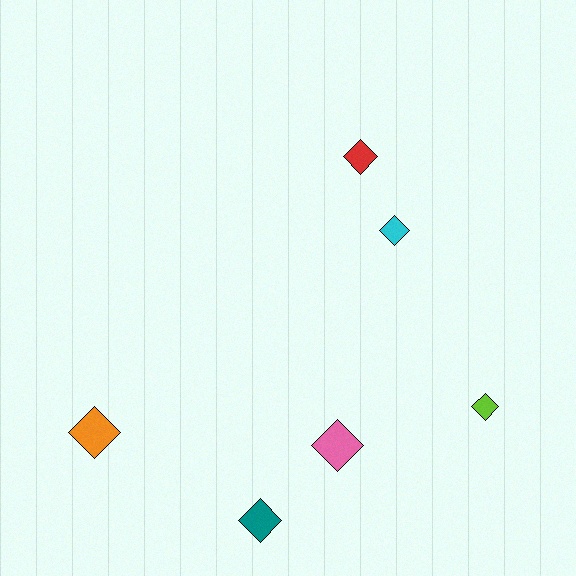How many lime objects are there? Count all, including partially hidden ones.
There is 1 lime object.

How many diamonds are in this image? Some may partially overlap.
There are 6 diamonds.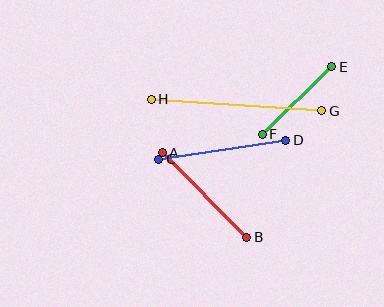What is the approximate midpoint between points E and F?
The midpoint is at approximately (297, 100) pixels.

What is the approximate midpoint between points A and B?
The midpoint is at approximately (204, 195) pixels.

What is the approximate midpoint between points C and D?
The midpoint is at approximately (222, 150) pixels.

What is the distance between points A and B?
The distance is approximately 119 pixels.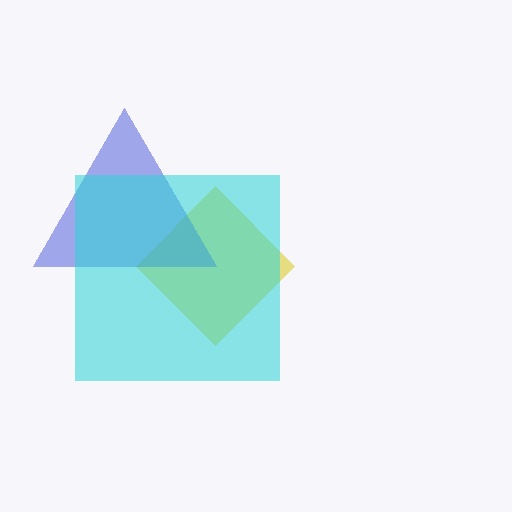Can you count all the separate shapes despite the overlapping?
Yes, there are 3 separate shapes.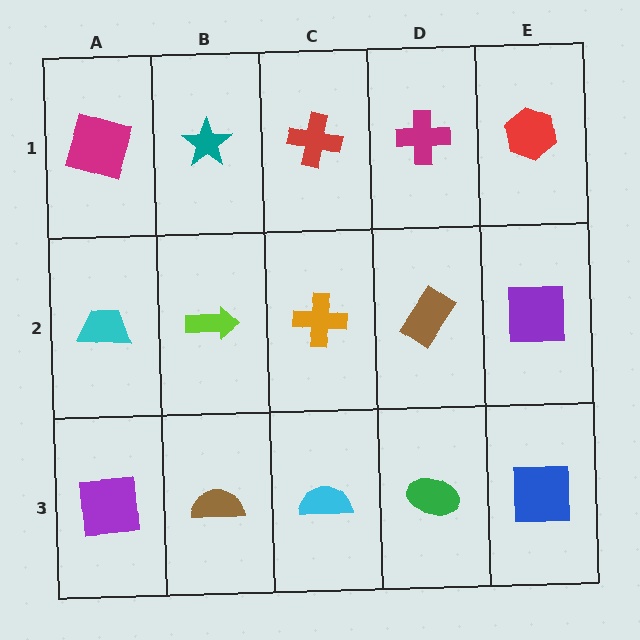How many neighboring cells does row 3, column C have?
3.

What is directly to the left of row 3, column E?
A green ellipse.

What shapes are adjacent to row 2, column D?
A magenta cross (row 1, column D), a green ellipse (row 3, column D), an orange cross (row 2, column C), a purple square (row 2, column E).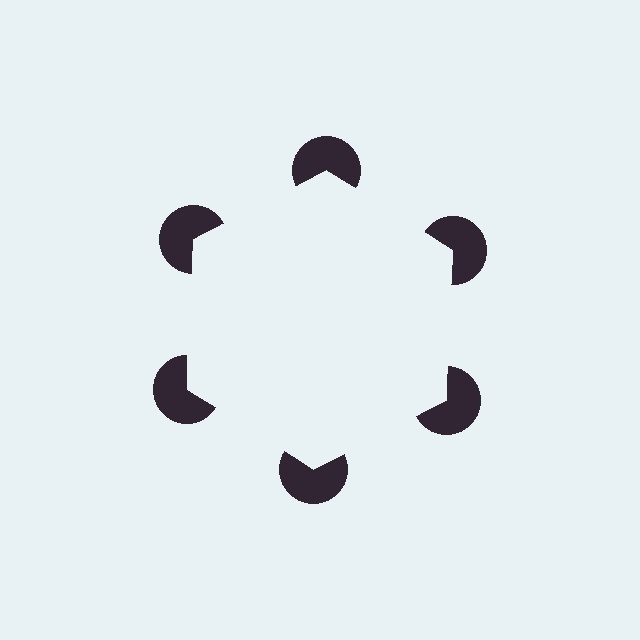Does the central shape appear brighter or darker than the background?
It typically appears slightly brighter than the background, even though no actual brightness change is drawn.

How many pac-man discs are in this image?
There are 6 — one at each vertex of the illusory hexagon.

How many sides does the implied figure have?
6 sides.